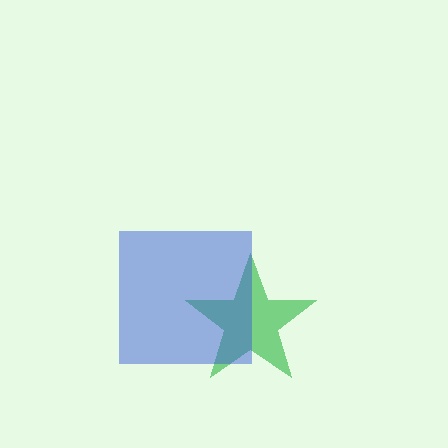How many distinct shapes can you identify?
There are 2 distinct shapes: a green star, a blue square.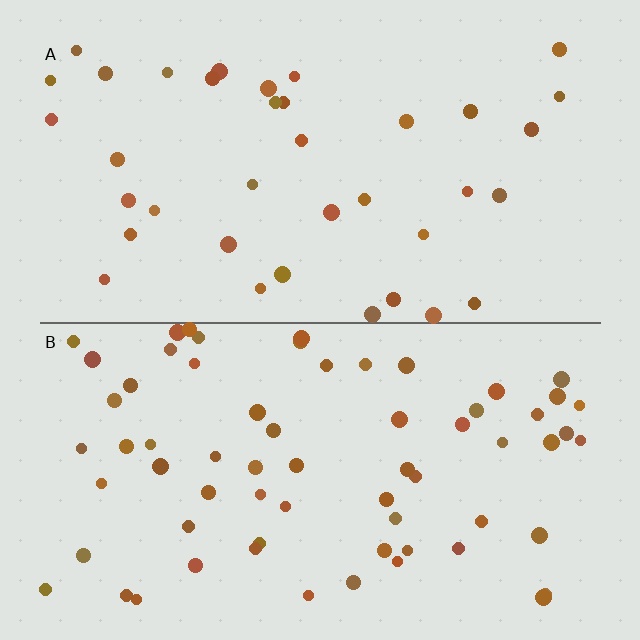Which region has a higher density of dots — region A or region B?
B (the bottom).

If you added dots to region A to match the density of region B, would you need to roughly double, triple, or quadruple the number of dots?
Approximately double.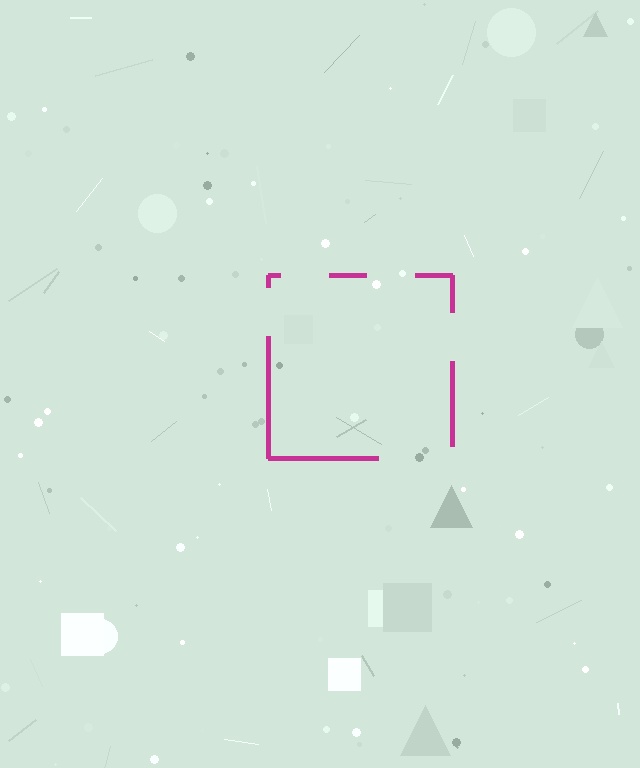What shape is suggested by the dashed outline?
The dashed outline suggests a square.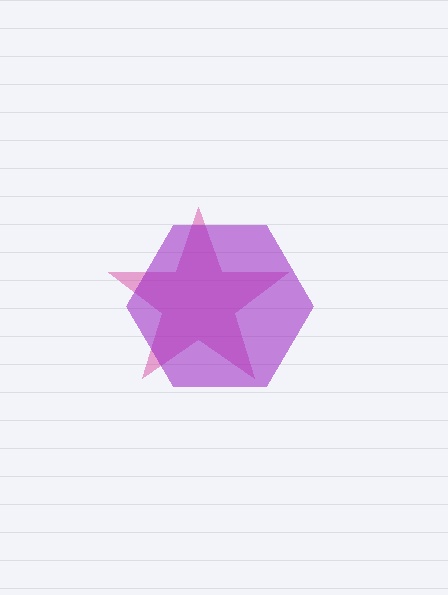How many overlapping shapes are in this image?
There are 2 overlapping shapes in the image.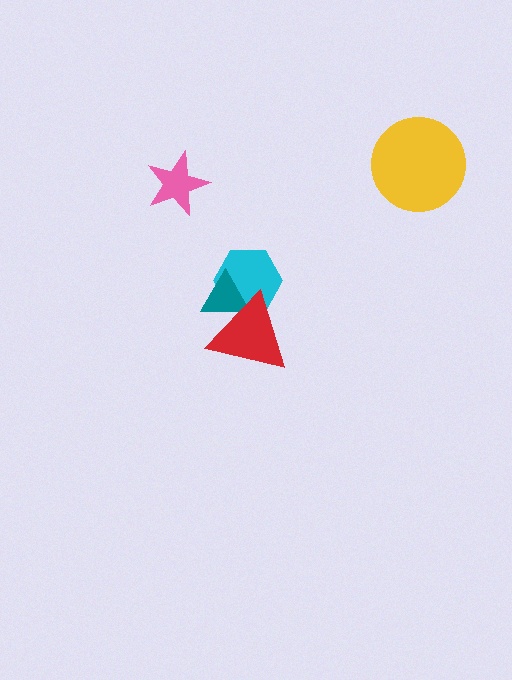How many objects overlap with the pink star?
0 objects overlap with the pink star.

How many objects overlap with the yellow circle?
0 objects overlap with the yellow circle.